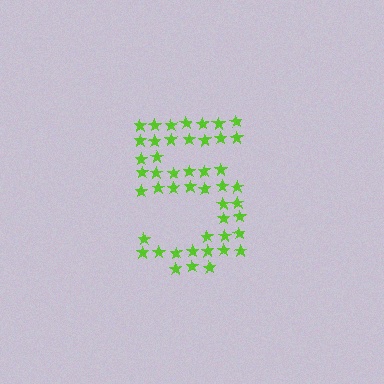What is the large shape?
The large shape is the digit 5.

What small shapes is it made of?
It is made of small stars.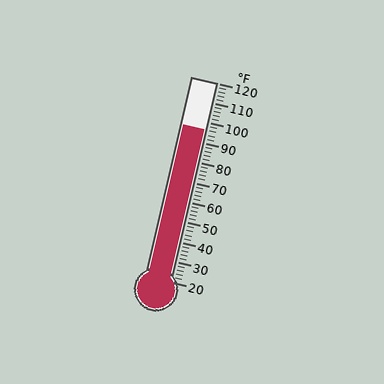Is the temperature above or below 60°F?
The temperature is above 60°F.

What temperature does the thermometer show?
The thermometer shows approximately 96°F.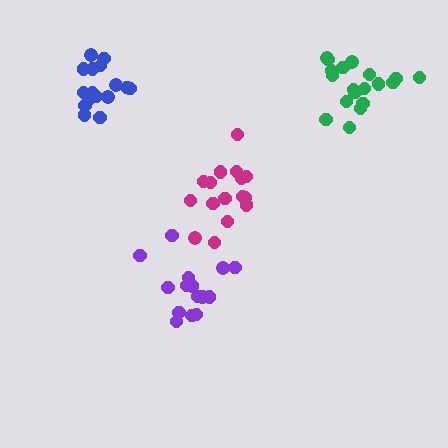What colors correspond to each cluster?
The clusters are colored: purple, magenta, green, blue.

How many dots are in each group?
Group 1: 15 dots, Group 2: 17 dots, Group 3: 19 dots, Group 4: 16 dots (67 total).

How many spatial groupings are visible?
There are 4 spatial groupings.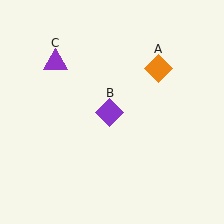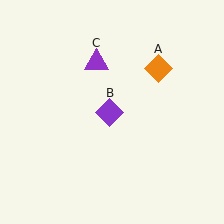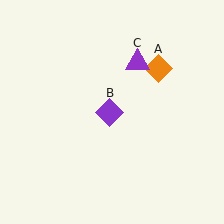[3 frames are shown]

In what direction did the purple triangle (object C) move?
The purple triangle (object C) moved right.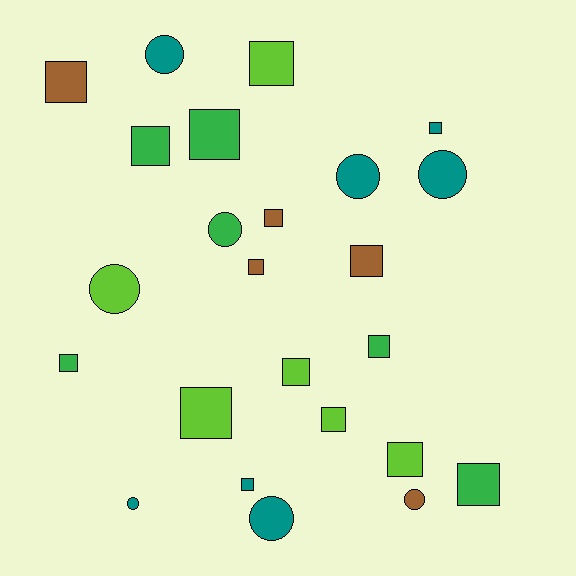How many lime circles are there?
There is 1 lime circle.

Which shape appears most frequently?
Square, with 16 objects.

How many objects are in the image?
There are 24 objects.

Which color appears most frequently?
Teal, with 7 objects.